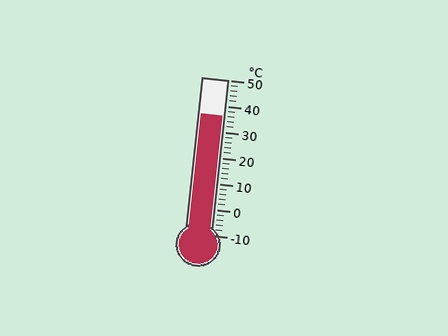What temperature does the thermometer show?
The thermometer shows approximately 36°C.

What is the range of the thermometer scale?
The thermometer scale ranges from -10°C to 50°C.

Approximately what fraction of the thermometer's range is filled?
The thermometer is filled to approximately 75% of its range.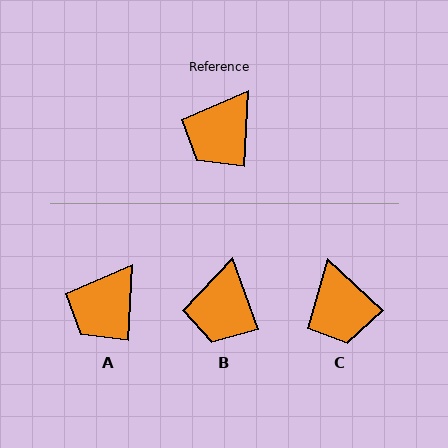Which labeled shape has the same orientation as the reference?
A.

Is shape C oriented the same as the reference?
No, it is off by about 50 degrees.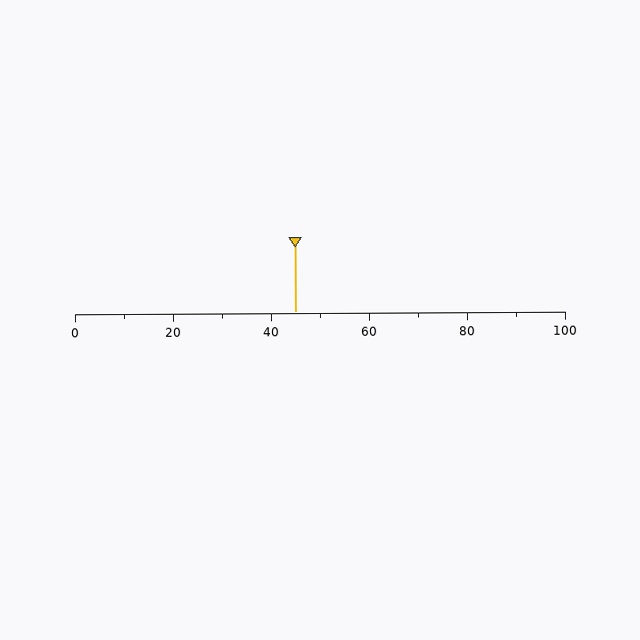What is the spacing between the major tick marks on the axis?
The major ticks are spaced 20 apart.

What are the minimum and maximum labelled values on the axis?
The axis runs from 0 to 100.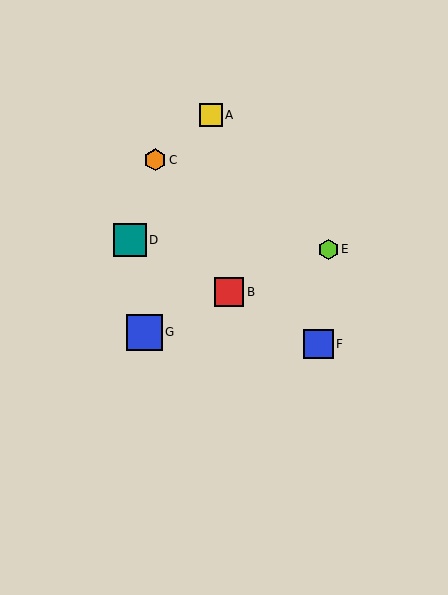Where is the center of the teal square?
The center of the teal square is at (130, 240).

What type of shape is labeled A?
Shape A is a yellow square.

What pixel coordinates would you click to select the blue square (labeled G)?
Click at (144, 332) to select the blue square G.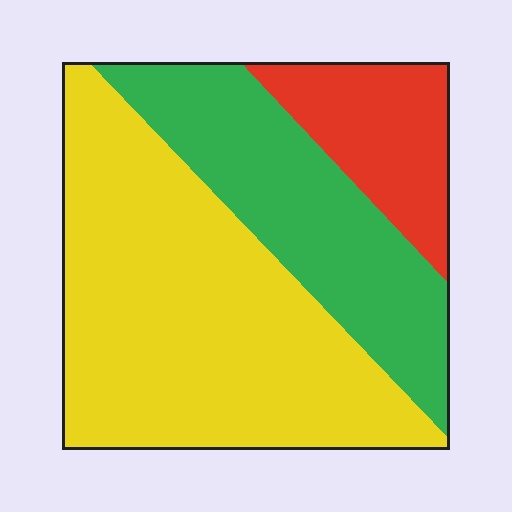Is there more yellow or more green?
Yellow.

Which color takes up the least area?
Red, at roughly 15%.